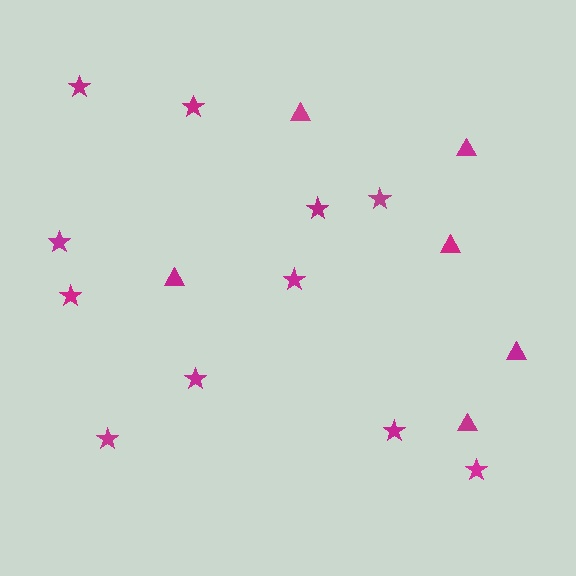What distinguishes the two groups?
There are 2 groups: one group of stars (11) and one group of triangles (6).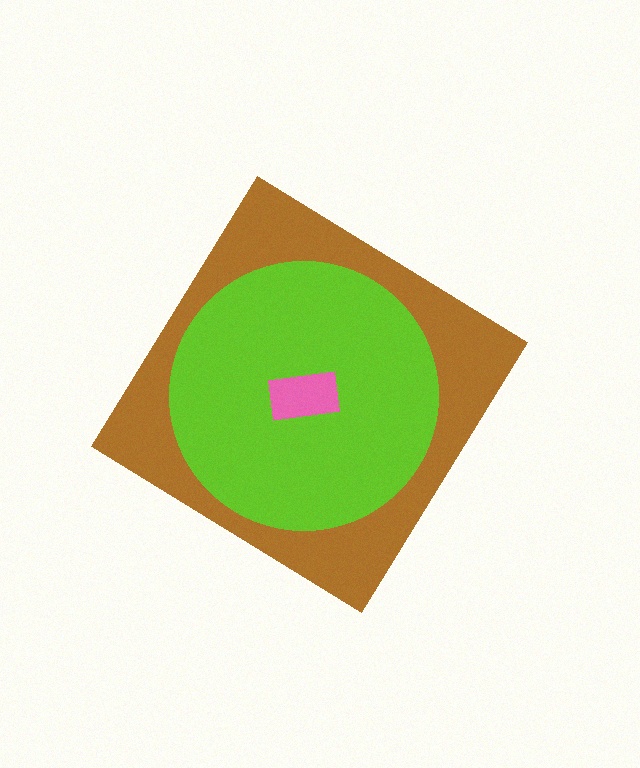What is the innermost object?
The pink rectangle.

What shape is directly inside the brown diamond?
The lime circle.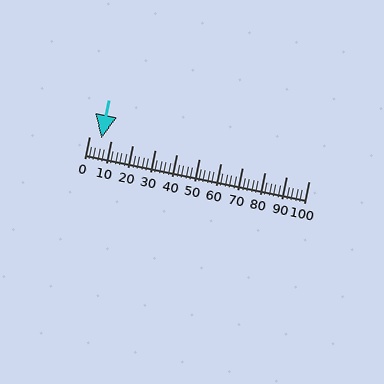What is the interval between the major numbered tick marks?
The major tick marks are spaced 10 units apart.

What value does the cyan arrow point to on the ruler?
The cyan arrow points to approximately 5.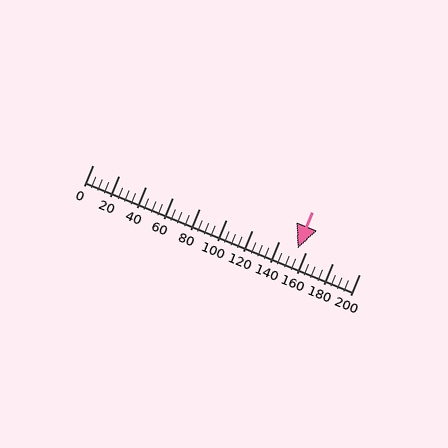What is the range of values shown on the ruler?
The ruler shows values from 0 to 200.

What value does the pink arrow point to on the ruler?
The pink arrow points to approximately 154.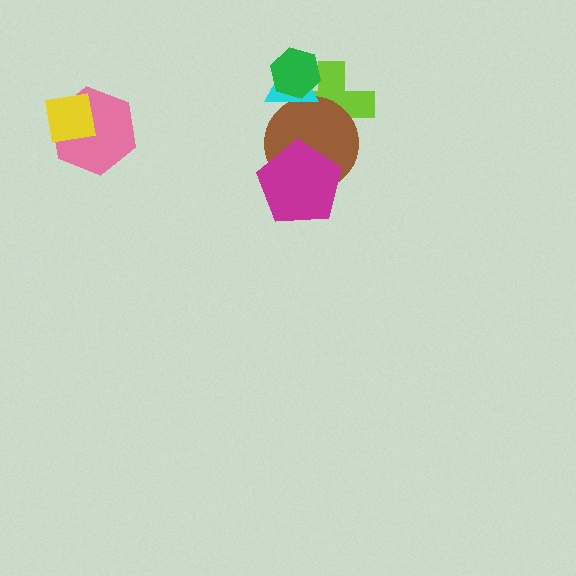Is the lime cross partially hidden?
Yes, it is partially covered by another shape.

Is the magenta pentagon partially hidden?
No, no other shape covers it.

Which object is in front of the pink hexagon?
The yellow square is in front of the pink hexagon.